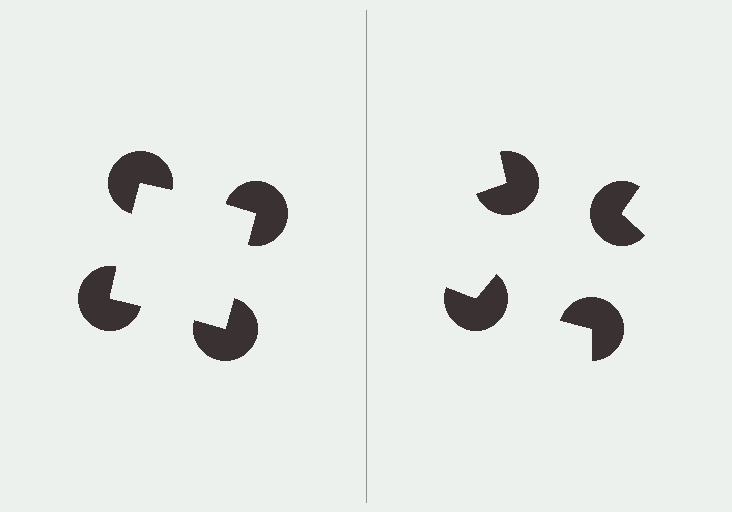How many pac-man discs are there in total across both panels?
8 — 4 on each side.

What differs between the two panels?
The pac-man discs are positioned identically on both sides; only the wedge orientations differ. On the left they align to a square; on the right they are misaligned.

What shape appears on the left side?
An illusory square.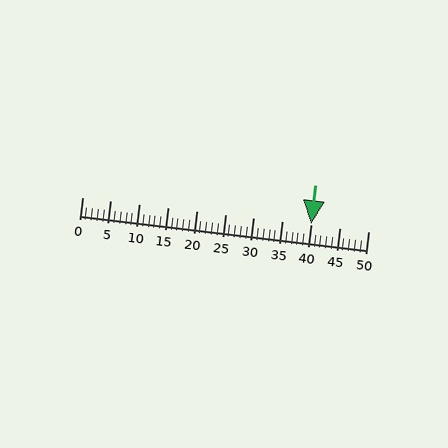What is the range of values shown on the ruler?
The ruler shows values from 0 to 50.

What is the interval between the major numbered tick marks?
The major tick marks are spaced 5 units apart.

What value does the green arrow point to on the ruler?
The green arrow points to approximately 40.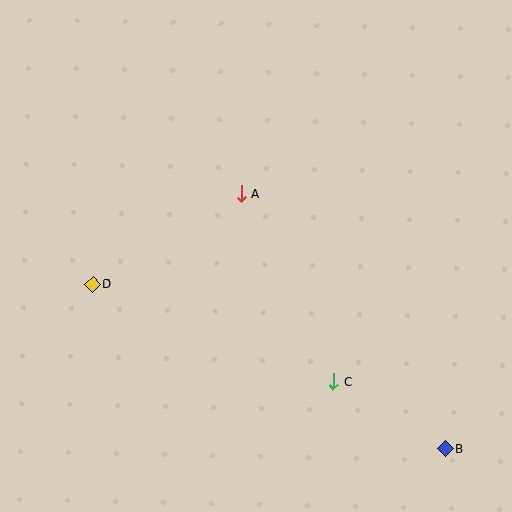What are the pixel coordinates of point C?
Point C is at (333, 381).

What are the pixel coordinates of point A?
Point A is at (242, 194).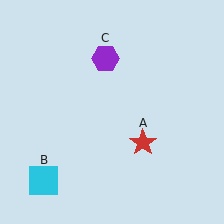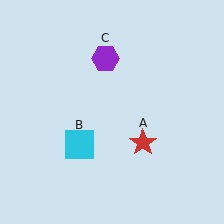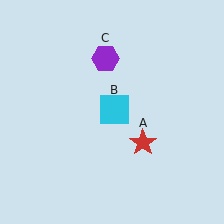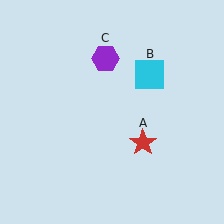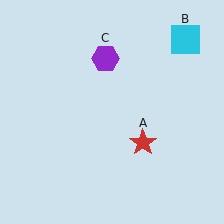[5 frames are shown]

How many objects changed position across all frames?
1 object changed position: cyan square (object B).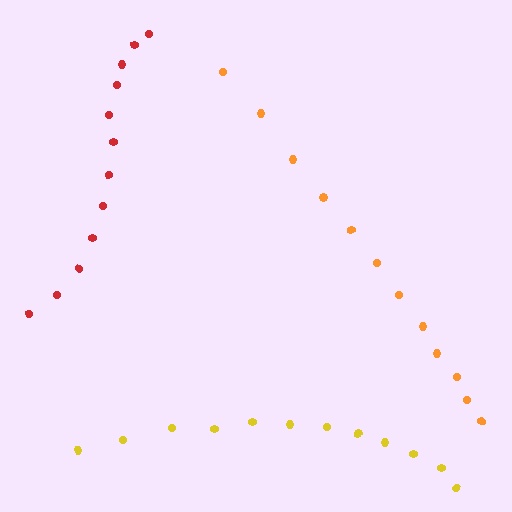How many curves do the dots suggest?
There are 3 distinct paths.